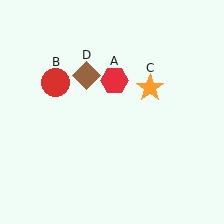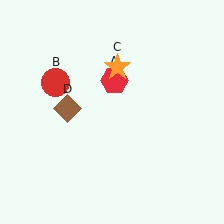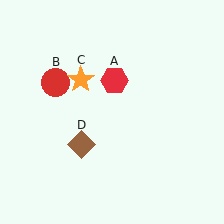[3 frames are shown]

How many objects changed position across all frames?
2 objects changed position: orange star (object C), brown diamond (object D).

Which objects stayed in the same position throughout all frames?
Red hexagon (object A) and red circle (object B) remained stationary.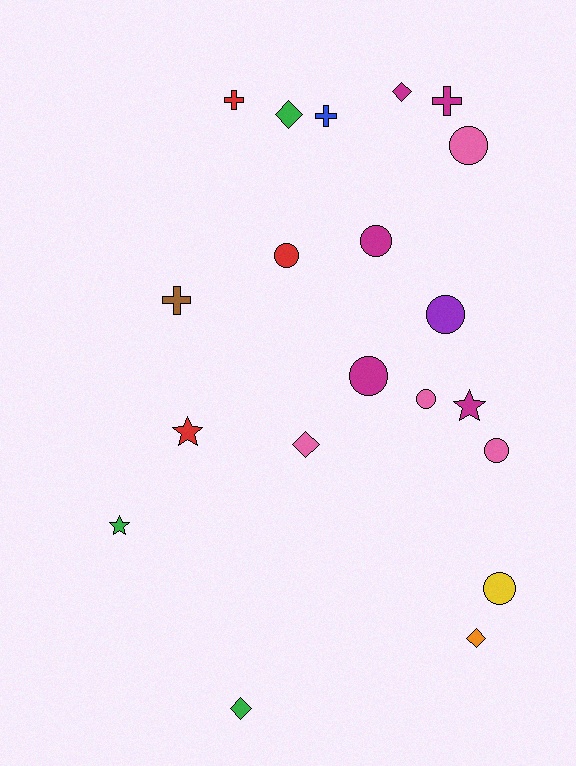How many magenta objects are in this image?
There are 5 magenta objects.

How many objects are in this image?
There are 20 objects.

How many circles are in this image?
There are 8 circles.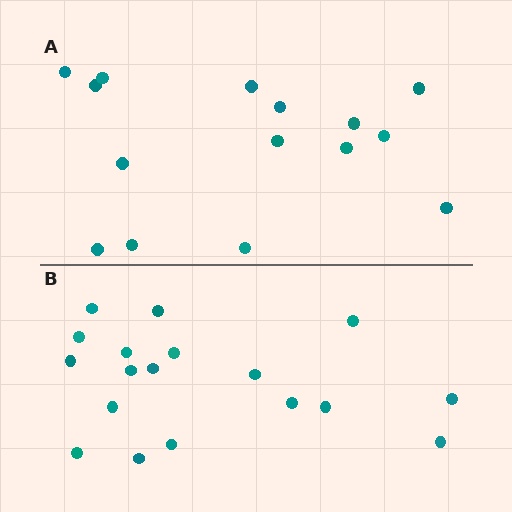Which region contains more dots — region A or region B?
Region B (the bottom region) has more dots.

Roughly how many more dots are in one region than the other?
Region B has just a few more — roughly 2 or 3 more dots than region A.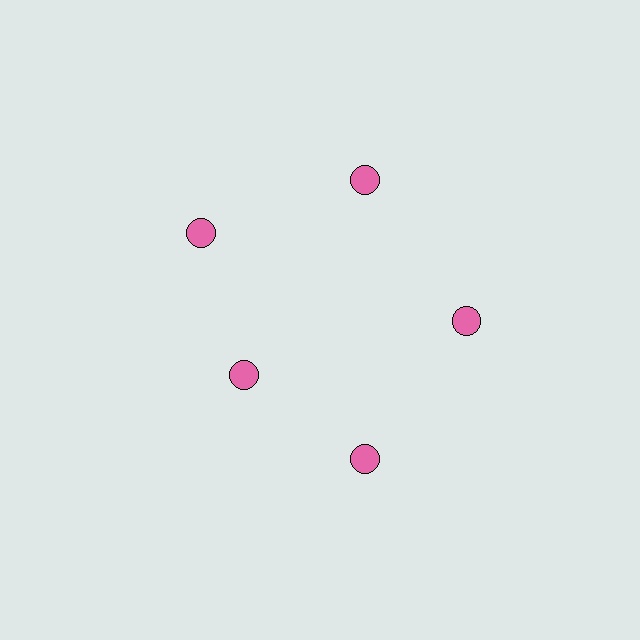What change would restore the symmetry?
The symmetry would be restored by moving it outward, back onto the ring so that all 5 circles sit at equal angles and equal distance from the center.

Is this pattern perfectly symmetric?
No. The 5 pink circles are arranged in a ring, but one element near the 8 o'clock position is pulled inward toward the center, breaking the 5-fold rotational symmetry.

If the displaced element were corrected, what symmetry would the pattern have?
It would have 5-fold rotational symmetry — the pattern would map onto itself every 72 degrees.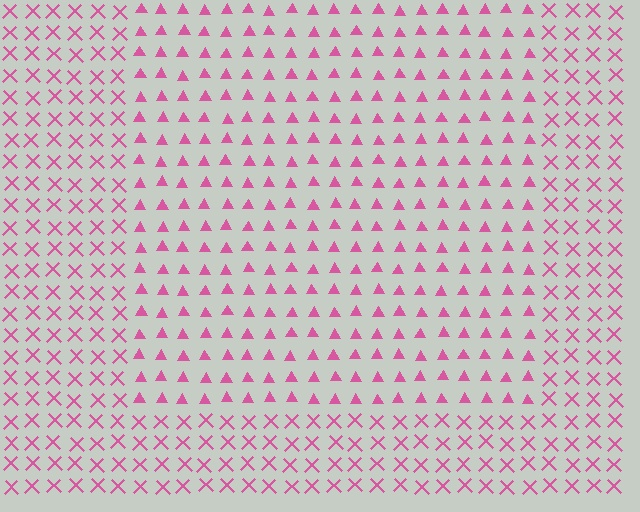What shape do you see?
I see a rectangle.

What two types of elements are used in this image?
The image uses triangles inside the rectangle region and X marks outside it.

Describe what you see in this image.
The image is filled with small pink elements arranged in a uniform grid. A rectangle-shaped region contains triangles, while the surrounding area contains X marks. The boundary is defined purely by the change in element shape.